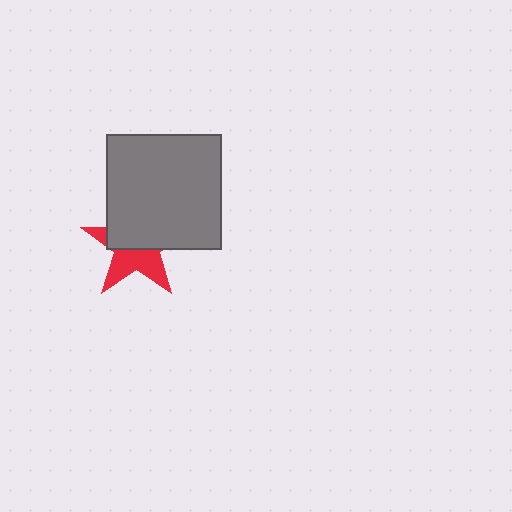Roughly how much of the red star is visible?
About half of it is visible (roughly 47%).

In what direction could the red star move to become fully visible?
The red star could move down. That would shift it out from behind the gray square entirely.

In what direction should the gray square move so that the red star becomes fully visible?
The gray square should move up. That is the shortest direction to clear the overlap and leave the red star fully visible.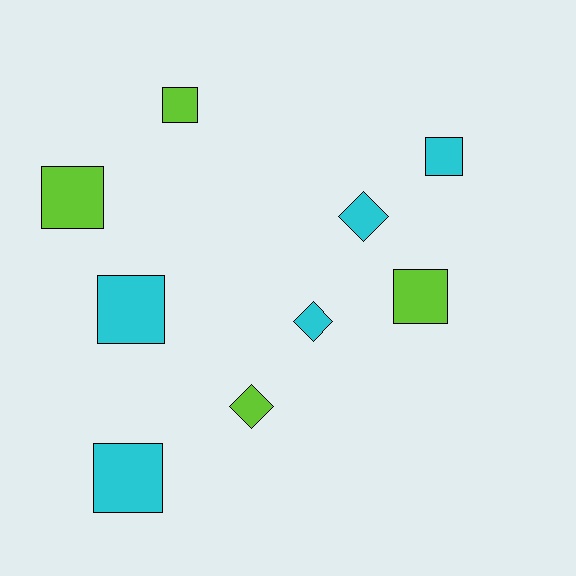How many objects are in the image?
There are 9 objects.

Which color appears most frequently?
Cyan, with 5 objects.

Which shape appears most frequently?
Square, with 6 objects.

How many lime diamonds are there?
There is 1 lime diamond.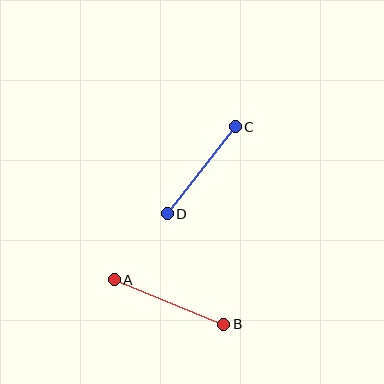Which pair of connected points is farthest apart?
Points A and B are farthest apart.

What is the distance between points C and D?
The distance is approximately 111 pixels.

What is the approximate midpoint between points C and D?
The midpoint is at approximately (201, 170) pixels.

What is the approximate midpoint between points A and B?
The midpoint is at approximately (169, 302) pixels.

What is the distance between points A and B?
The distance is approximately 118 pixels.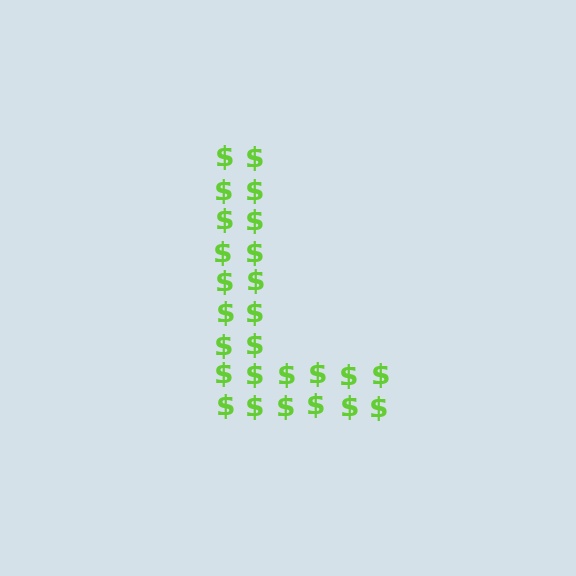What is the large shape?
The large shape is the letter L.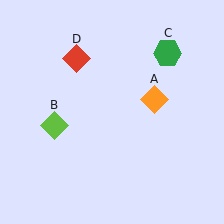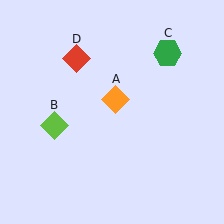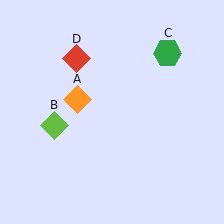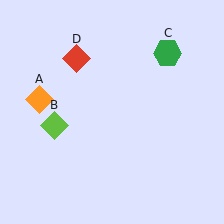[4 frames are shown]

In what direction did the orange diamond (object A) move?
The orange diamond (object A) moved left.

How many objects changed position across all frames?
1 object changed position: orange diamond (object A).